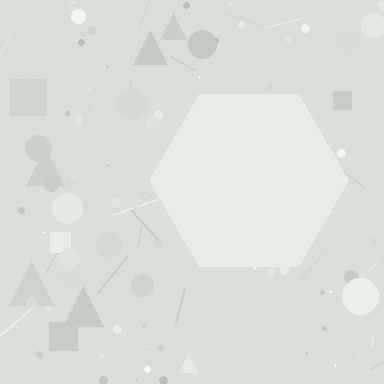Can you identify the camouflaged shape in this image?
The camouflaged shape is a hexagon.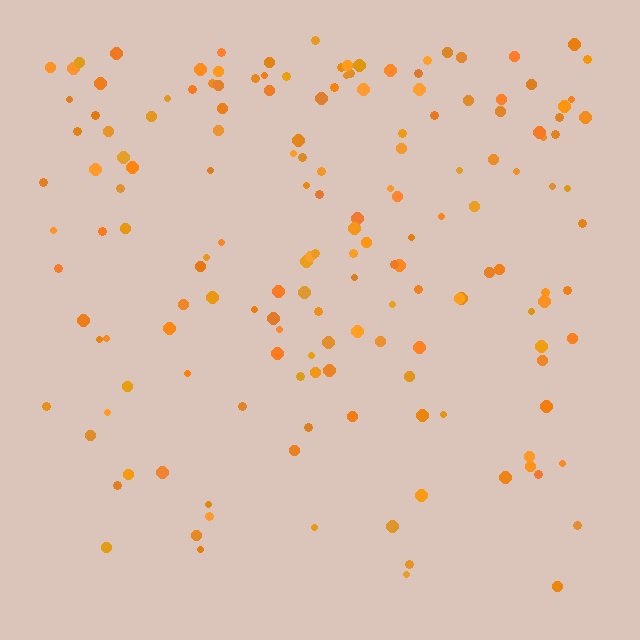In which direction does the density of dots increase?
From bottom to top, with the top side densest.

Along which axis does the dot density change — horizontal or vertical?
Vertical.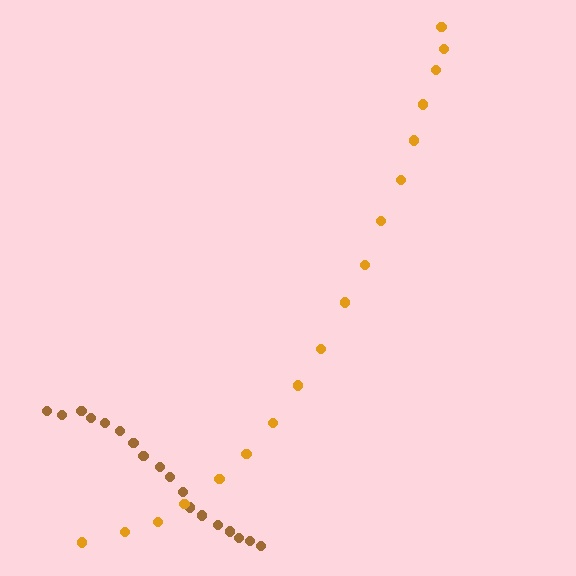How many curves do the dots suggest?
There are 2 distinct paths.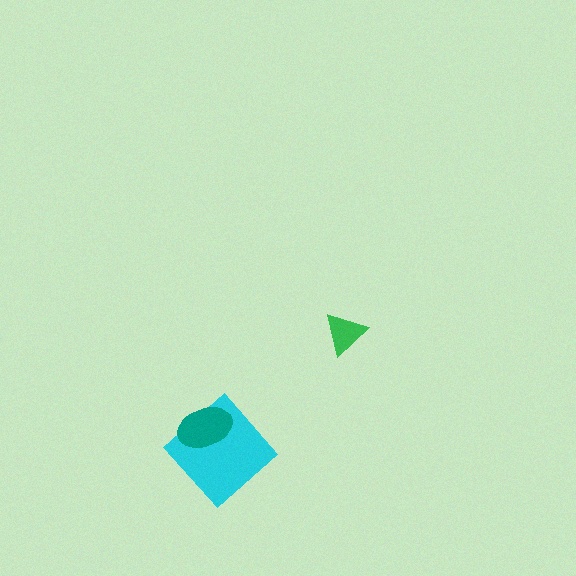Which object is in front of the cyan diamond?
The teal ellipse is in front of the cyan diamond.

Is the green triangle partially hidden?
No, no other shape covers it.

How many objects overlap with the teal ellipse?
1 object overlaps with the teal ellipse.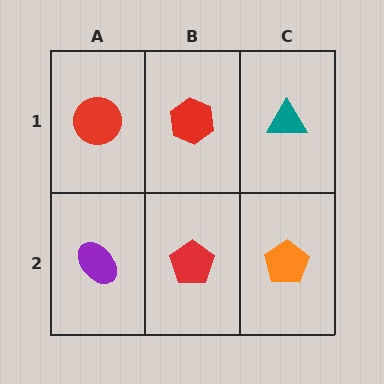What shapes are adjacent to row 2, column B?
A red hexagon (row 1, column B), a purple ellipse (row 2, column A), an orange pentagon (row 2, column C).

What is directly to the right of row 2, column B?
An orange pentagon.